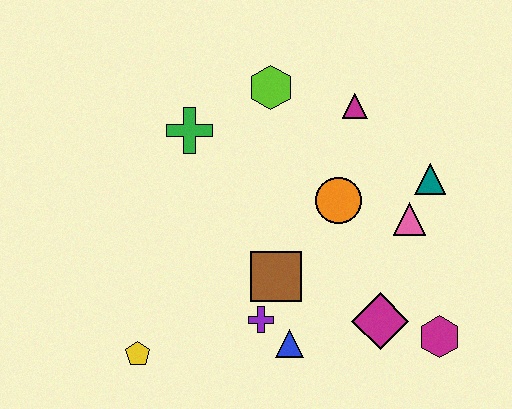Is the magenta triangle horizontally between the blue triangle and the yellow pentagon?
No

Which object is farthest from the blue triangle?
The lime hexagon is farthest from the blue triangle.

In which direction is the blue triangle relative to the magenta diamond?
The blue triangle is to the left of the magenta diamond.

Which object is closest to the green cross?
The lime hexagon is closest to the green cross.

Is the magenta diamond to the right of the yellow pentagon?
Yes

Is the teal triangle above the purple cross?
Yes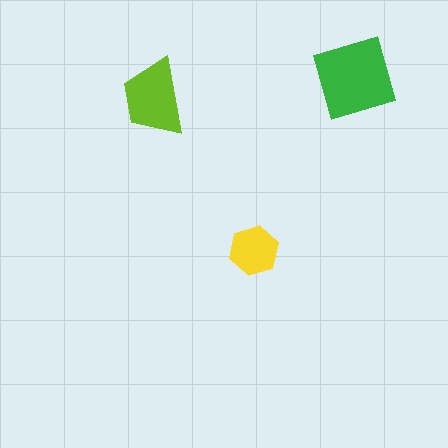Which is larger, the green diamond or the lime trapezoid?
The green diamond.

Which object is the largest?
The green diamond.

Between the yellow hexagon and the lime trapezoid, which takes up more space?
The lime trapezoid.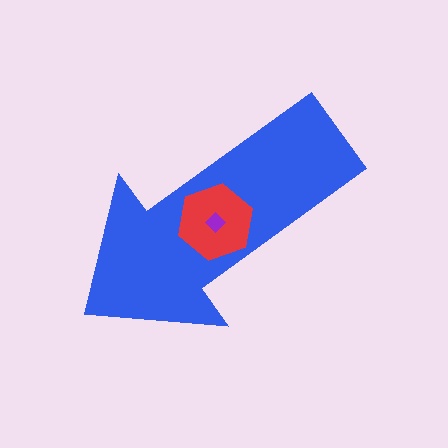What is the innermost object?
The purple diamond.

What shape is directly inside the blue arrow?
The red hexagon.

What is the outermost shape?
The blue arrow.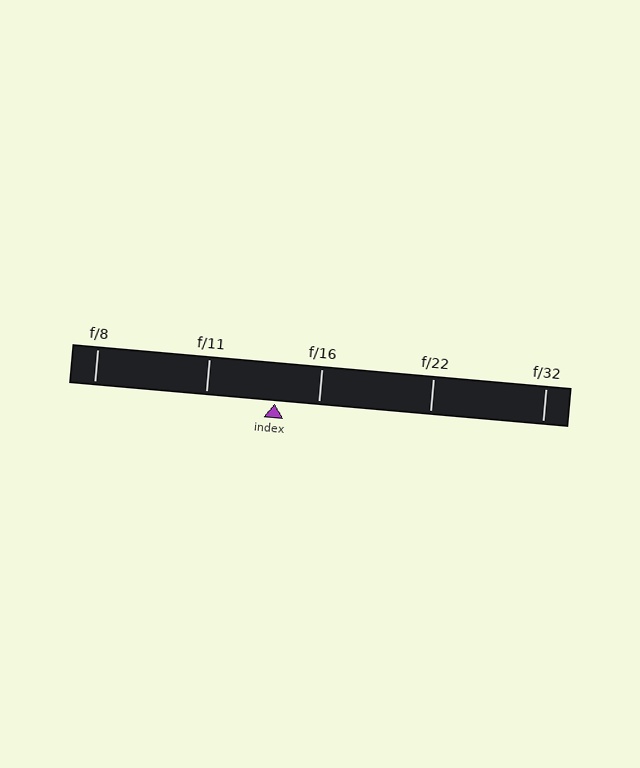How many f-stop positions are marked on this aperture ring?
There are 5 f-stop positions marked.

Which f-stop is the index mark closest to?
The index mark is closest to f/16.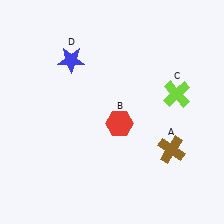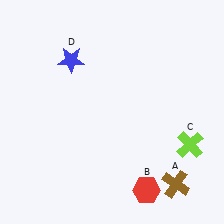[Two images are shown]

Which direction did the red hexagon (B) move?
The red hexagon (B) moved down.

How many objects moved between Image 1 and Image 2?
3 objects moved between the two images.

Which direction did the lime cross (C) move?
The lime cross (C) moved down.